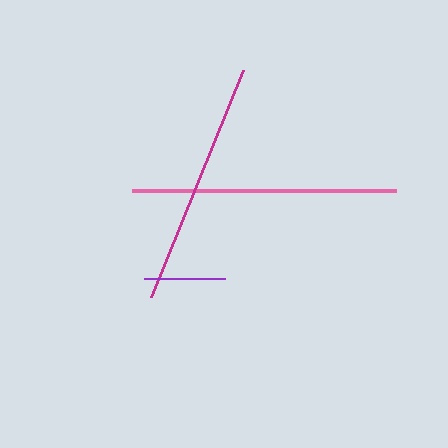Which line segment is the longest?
The pink line is the longest at approximately 264 pixels.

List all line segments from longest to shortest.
From longest to shortest: pink, magenta, purple.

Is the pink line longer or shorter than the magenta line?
The pink line is longer than the magenta line.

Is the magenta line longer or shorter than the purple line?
The magenta line is longer than the purple line.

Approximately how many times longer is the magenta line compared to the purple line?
The magenta line is approximately 3.0 times the length of the purple line.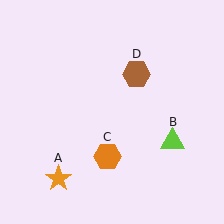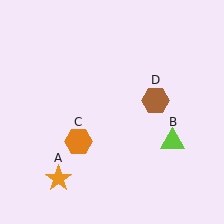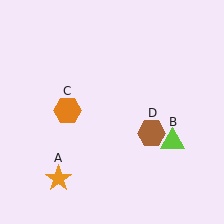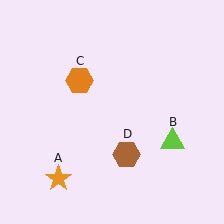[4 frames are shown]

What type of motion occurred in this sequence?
The orange hexagon (object C), brown hexagon (object D) rotated clockwise around the center of the scene.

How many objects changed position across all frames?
2 objects changed position: orange hexagon (object C), brown hexagon (object D).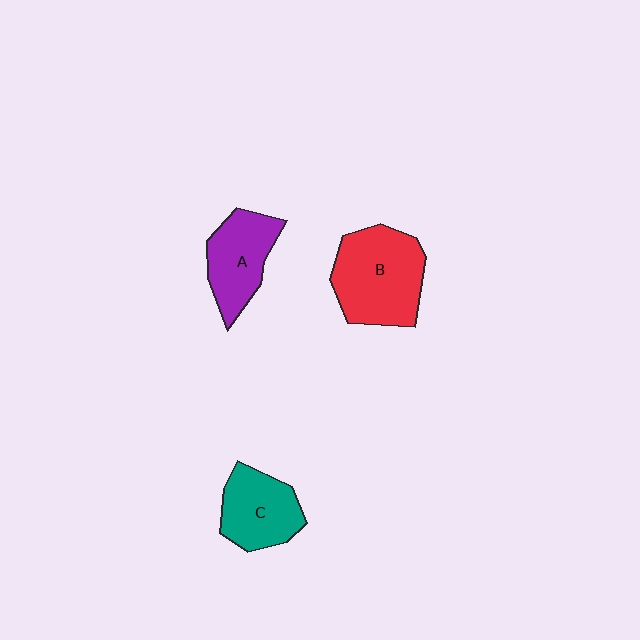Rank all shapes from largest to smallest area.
From largest to smallest: B (red), A (purple), C (teal).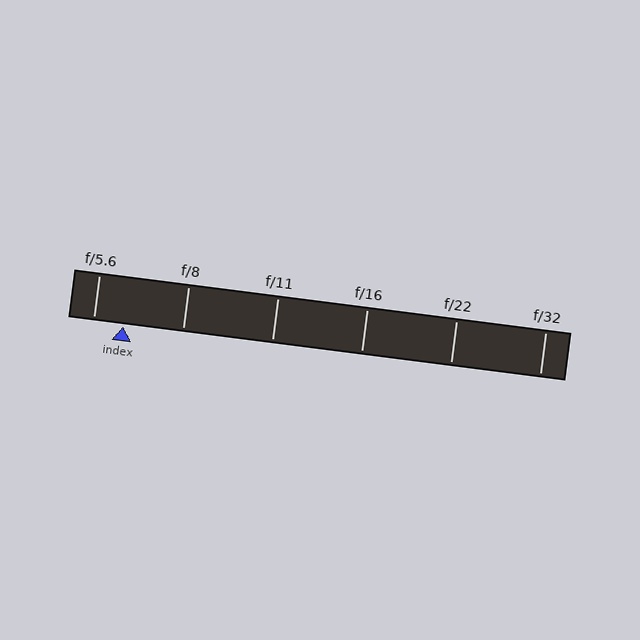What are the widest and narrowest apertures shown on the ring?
The widest aperture shown is f/5.6 and the narrowest is f/32.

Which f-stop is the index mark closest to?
The index mark is closest to f/5.6.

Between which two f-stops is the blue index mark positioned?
The index mark is between f/5.6 and f/8.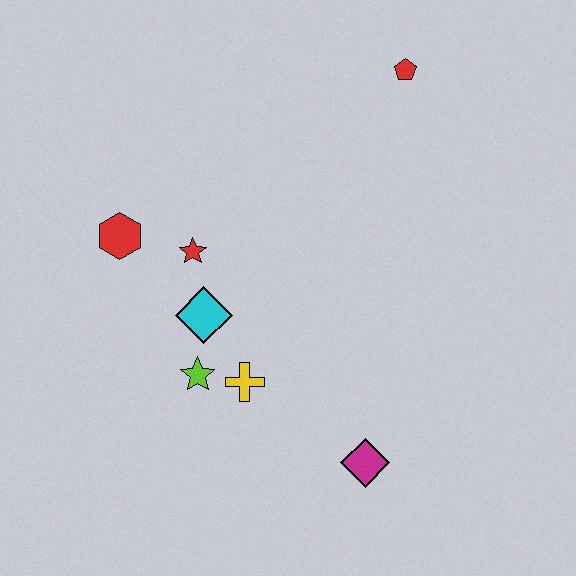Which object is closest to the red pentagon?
The red star is closest to the red pentagon.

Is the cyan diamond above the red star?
No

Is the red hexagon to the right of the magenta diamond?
No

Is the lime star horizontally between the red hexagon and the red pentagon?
Yes